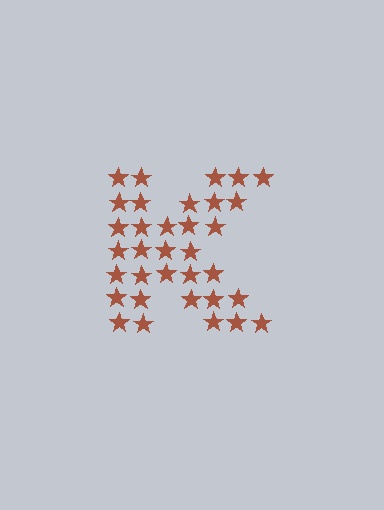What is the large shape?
The large shape is the letter K.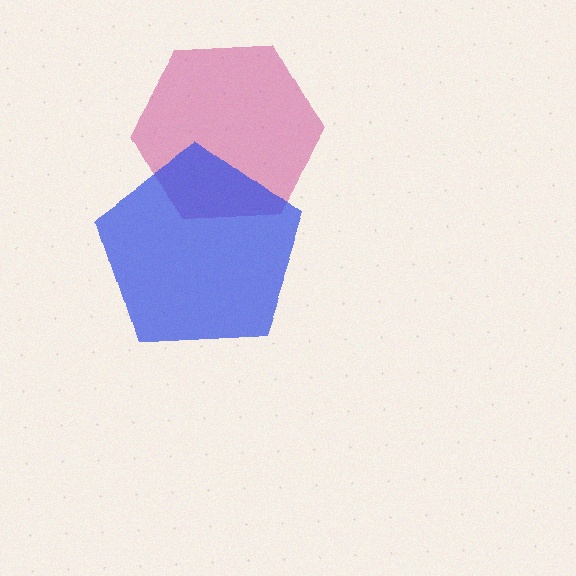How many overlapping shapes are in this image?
There are 2 overlapping shapes in the image.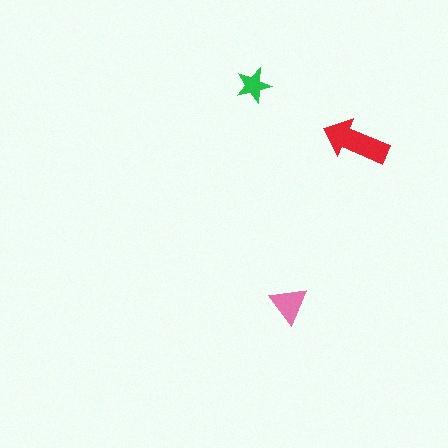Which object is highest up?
The green star is topmost.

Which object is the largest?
The red arrow.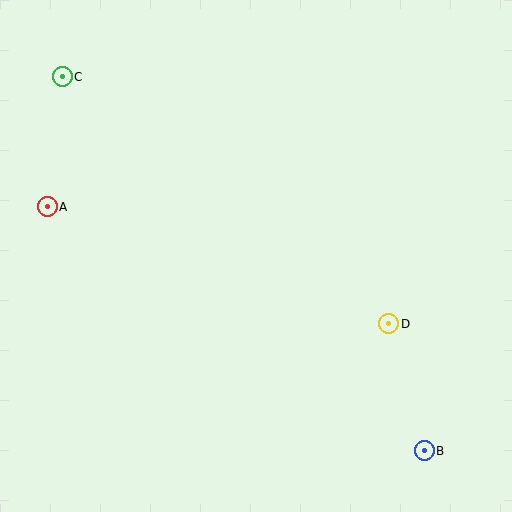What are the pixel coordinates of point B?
Point B is at (424, 451).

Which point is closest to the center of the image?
Point D at (389, 324) is closest to the center.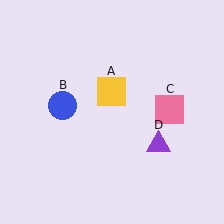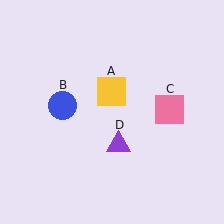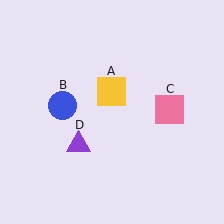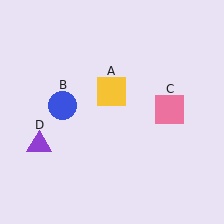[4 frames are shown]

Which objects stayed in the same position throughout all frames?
Yellow square (object A) and blue circle (object B) and pink square (object C) remained stationary.